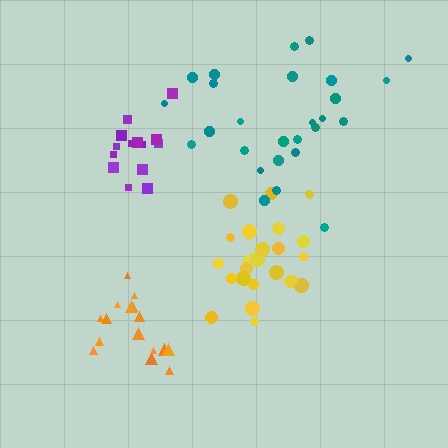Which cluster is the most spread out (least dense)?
Teal.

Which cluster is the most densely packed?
Yellow.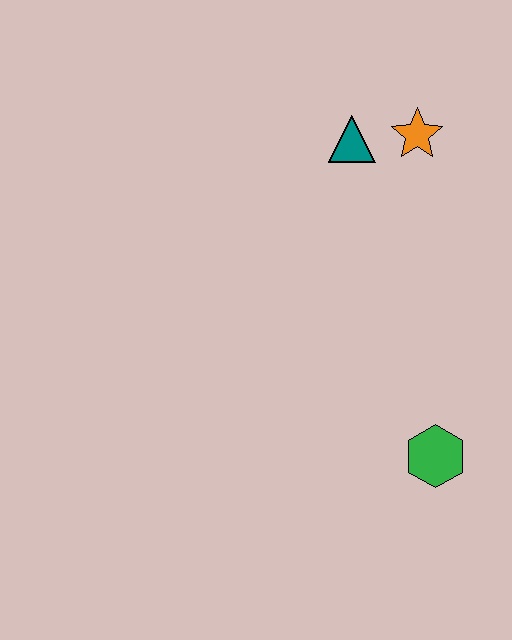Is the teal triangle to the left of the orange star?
Yes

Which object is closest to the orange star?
The teal triangle is closest to the orange star.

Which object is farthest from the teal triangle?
The green hexagon is farthest from the teal triangle.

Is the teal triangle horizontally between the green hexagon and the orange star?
No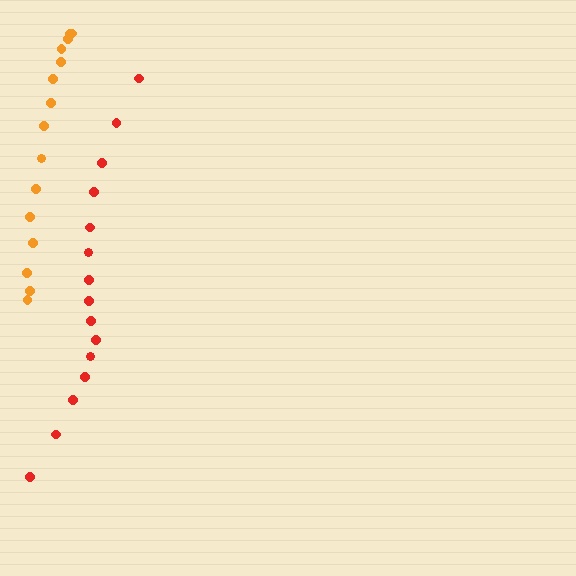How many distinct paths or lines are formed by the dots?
There are 2 distinct paths.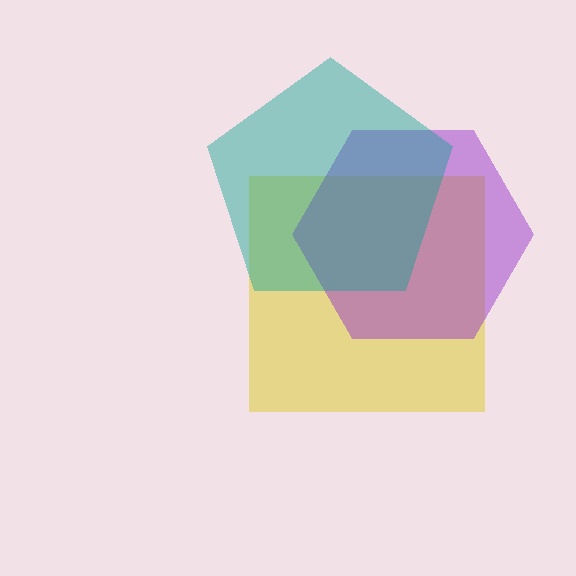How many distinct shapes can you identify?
There are 3 distinct shapes: a yellow square, a purple hexagon, a teal pentagon.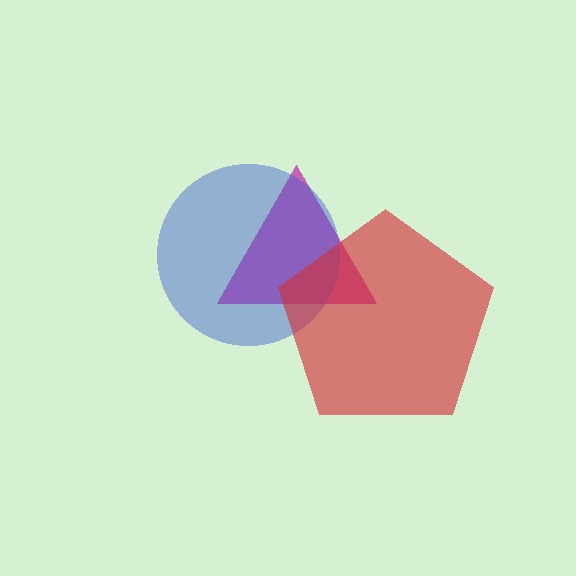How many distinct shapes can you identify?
There are 3 distinct shapes: a magenta triangle, a blue circle, a red pentagon.